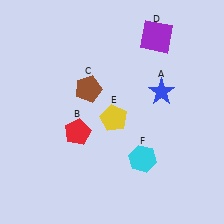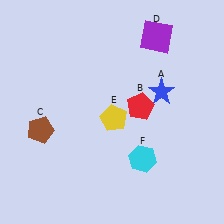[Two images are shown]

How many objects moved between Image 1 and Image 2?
2 objects moved between the two images.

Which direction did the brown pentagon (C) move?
The brown pentagon (C) moved left.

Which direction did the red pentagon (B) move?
The red pentagon (B) moved right.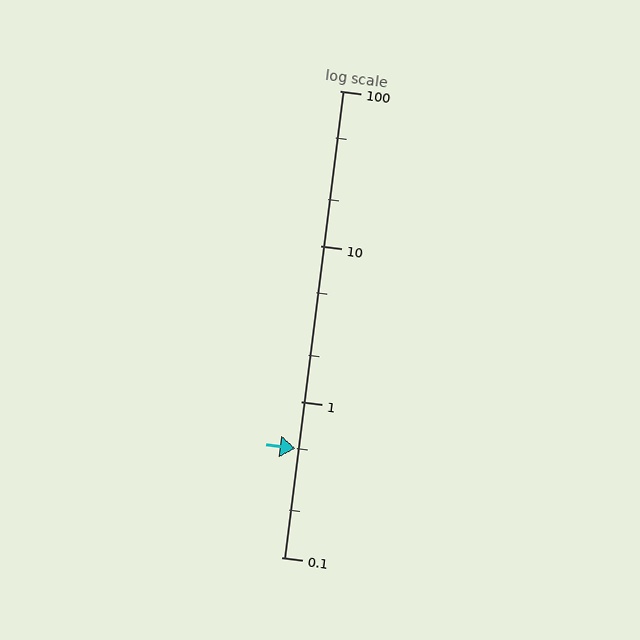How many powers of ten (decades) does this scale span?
The scale spans 3 decades, from 0.1 to 100.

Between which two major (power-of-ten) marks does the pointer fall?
The pointer is between 0.1 and 1.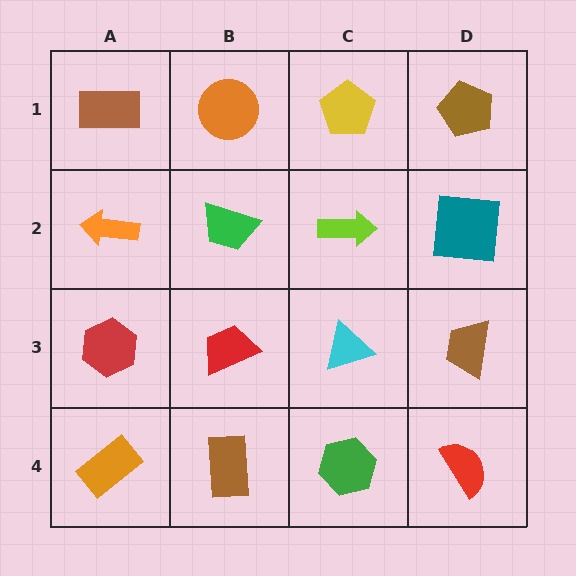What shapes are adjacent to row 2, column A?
A brown rectangle (row 1, column A), a red hexagon (row 3, column A), a green trapezoid (row 2, column B).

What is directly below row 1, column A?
An orange arrow.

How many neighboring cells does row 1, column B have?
3.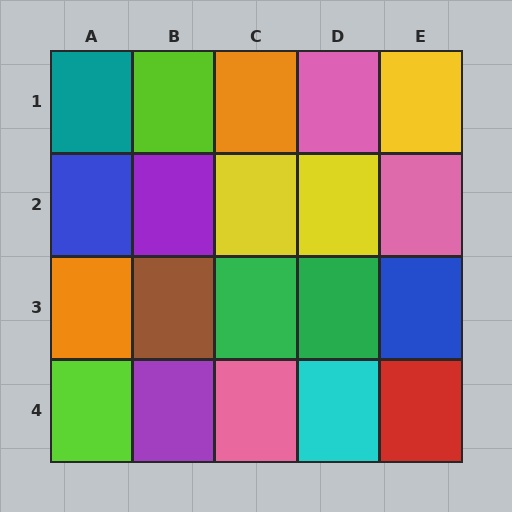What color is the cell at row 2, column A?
Blue.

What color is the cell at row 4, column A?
Lime.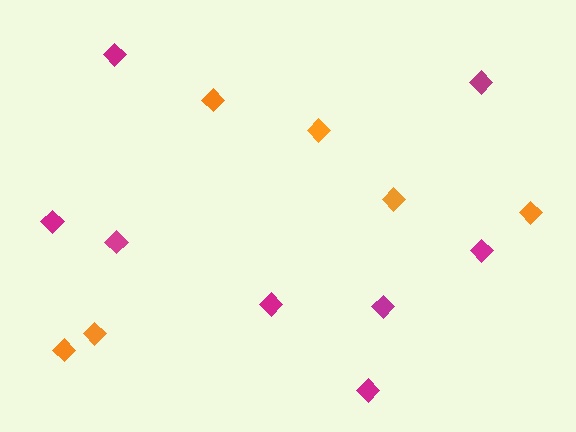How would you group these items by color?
There are 2 groups: one group of orange diamonds (6) and one group of magenta diamonds (8).